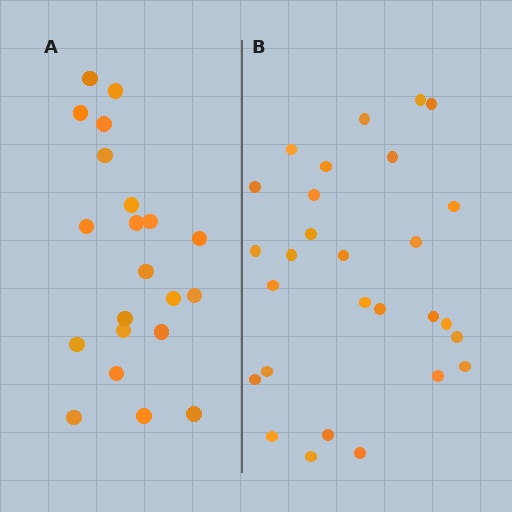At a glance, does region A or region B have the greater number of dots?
Region B (the right region) has more dots.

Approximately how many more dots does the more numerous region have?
Region B has roughly 8 or so more dots than region A.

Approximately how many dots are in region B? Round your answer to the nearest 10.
About 30 dots. (The exact count is 28, which rounds to 30.)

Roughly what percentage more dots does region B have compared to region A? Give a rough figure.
About 35% more.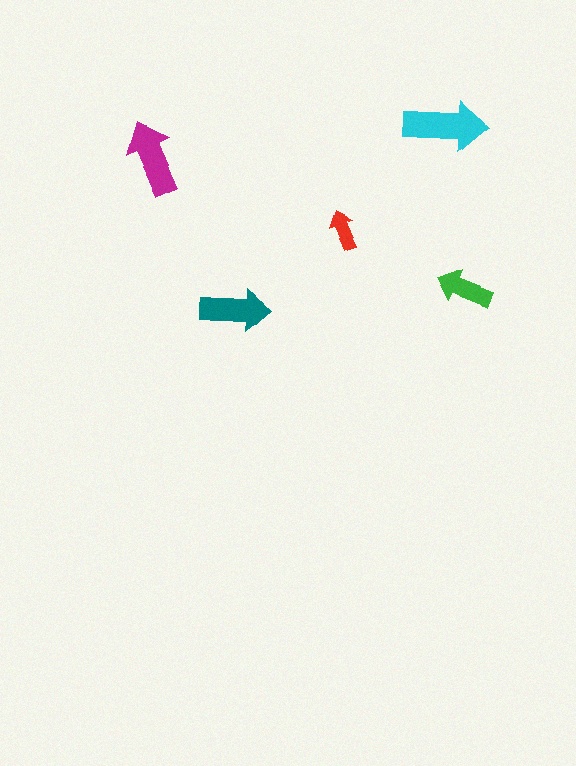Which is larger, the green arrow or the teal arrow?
The teal one.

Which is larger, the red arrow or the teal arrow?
The teal one.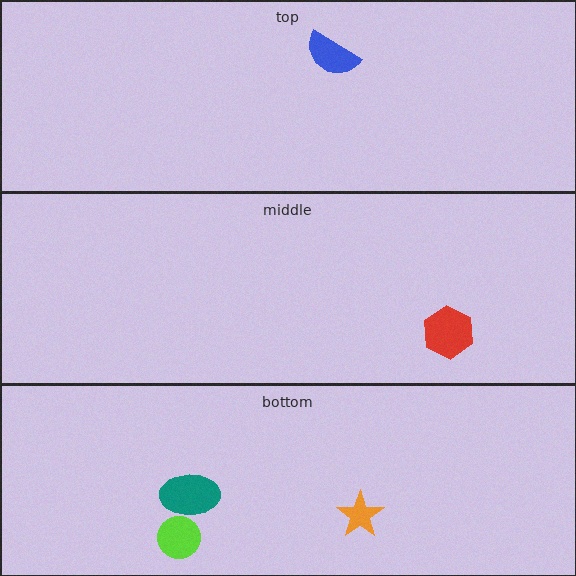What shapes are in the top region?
The blue semicircle.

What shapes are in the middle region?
The red hexagon.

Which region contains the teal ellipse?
The bottom region.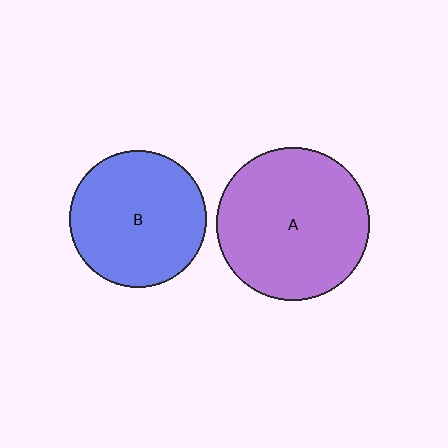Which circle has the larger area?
Circle A (purple).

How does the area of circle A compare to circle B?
Approximately 1.2 times.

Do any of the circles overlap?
No, none of the circles overlap.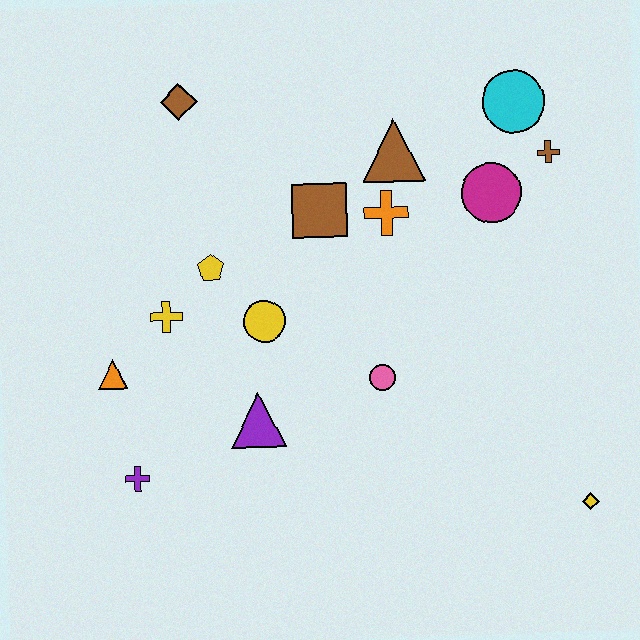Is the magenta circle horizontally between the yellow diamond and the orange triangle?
Yes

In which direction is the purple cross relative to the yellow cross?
The purple cross is below the yellow cross.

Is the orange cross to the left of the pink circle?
No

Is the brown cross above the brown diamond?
No